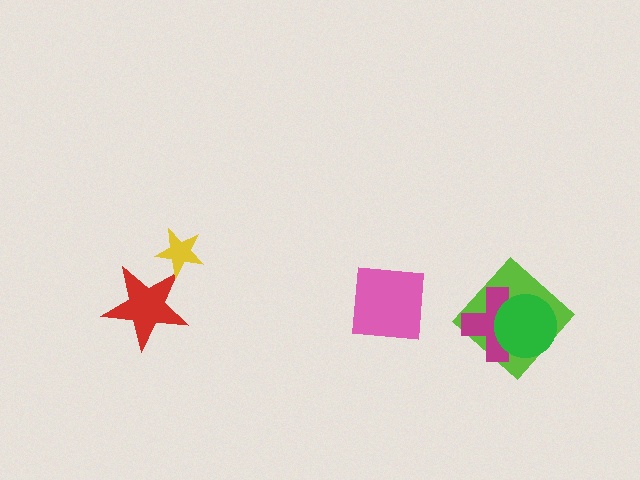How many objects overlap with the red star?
1 object overlaps with the red star.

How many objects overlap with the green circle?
2 objects overlap with the green circle.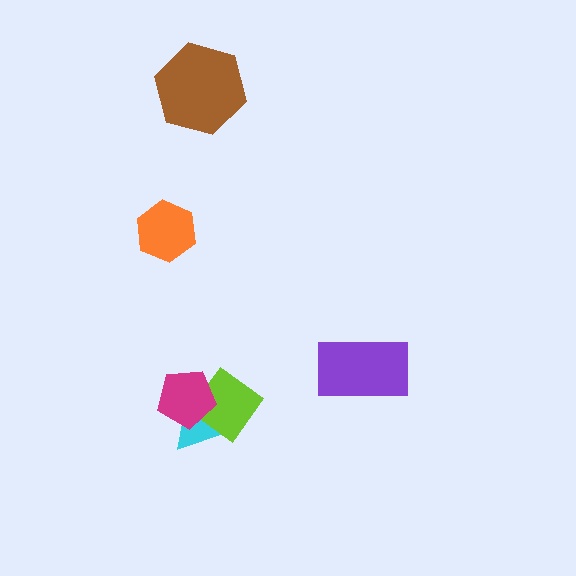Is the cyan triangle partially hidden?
Yes, it is partially covered by another shape.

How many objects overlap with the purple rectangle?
0 objects overlap with the purple rectangle.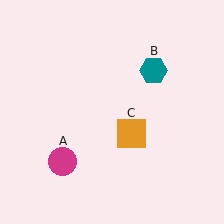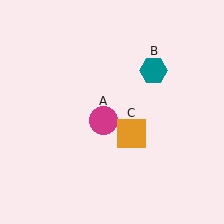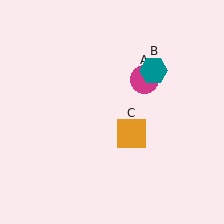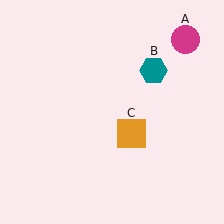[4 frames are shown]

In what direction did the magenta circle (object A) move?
The magenta circle (object A) moved up and to the right.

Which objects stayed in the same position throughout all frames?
Teal hexagon (object B) and orange square (object C) remained stationary.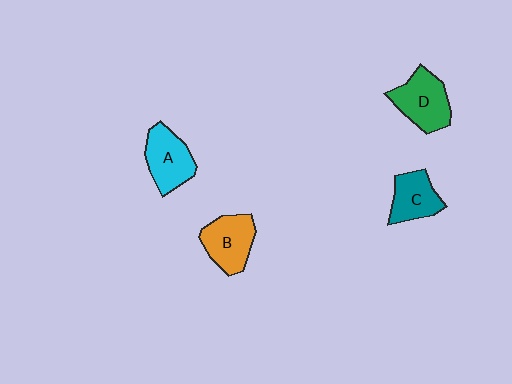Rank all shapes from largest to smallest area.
From largest to smallest: D (green), B (orange), A (cyan), C (teal).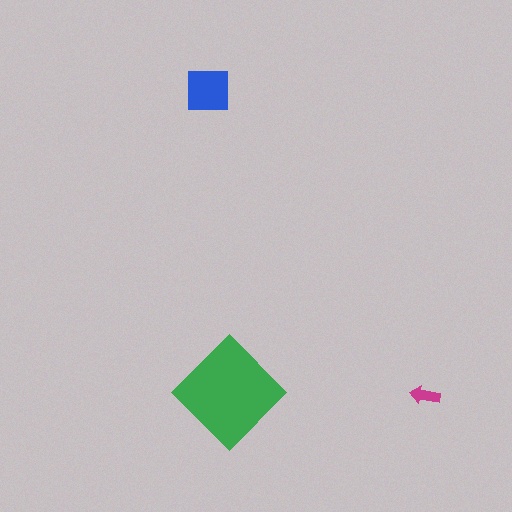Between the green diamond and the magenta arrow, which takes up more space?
The green diamond.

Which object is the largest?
The green diamond.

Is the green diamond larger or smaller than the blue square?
Larger.